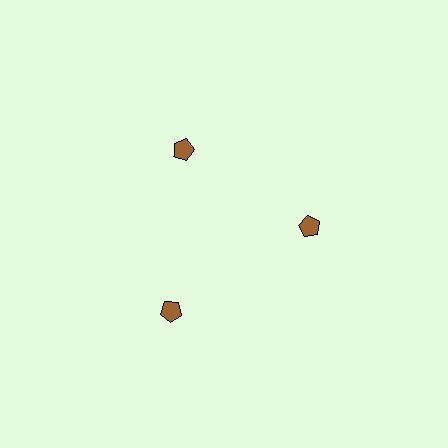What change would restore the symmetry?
The symmetry would be restored by moving it inward, back onto the ring so that all 3 pentagons sit at equal angles and equal distance from the center.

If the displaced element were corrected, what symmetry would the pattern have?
It would have 3-fold rotational symmetry — the pattern would map onto itself every 120 degrees.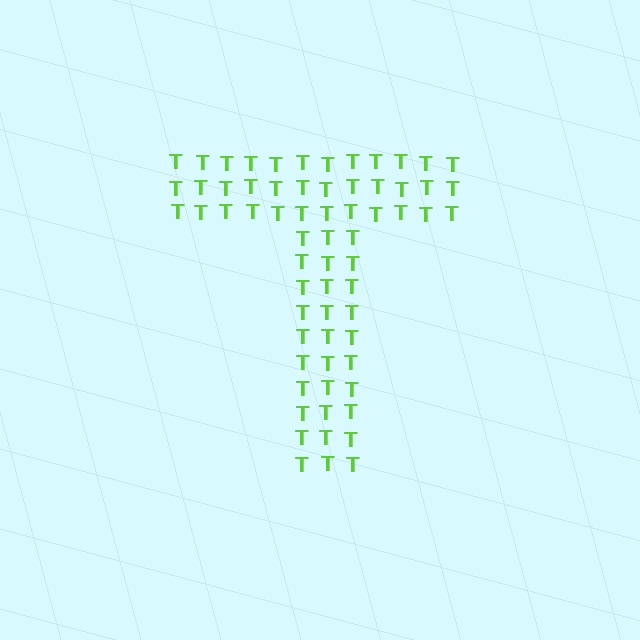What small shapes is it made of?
It is made of small letter T's.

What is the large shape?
The large shape is the letter T.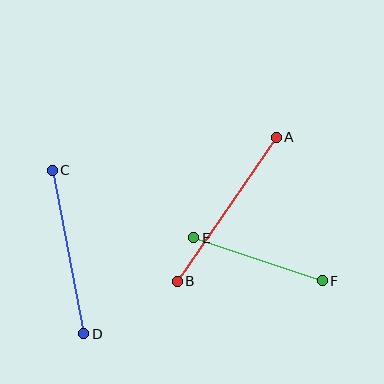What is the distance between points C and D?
The distance is approximately 166 pixels.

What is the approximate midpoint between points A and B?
The midpoint is at approximately (227, 209) pixels.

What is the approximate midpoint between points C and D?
The midpoint is at approximately (68, 252) pixels.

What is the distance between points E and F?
The distance is approximately 135 pixels.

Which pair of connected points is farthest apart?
Points A and B are farthest apart.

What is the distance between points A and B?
The distance is approximately 175 pixels.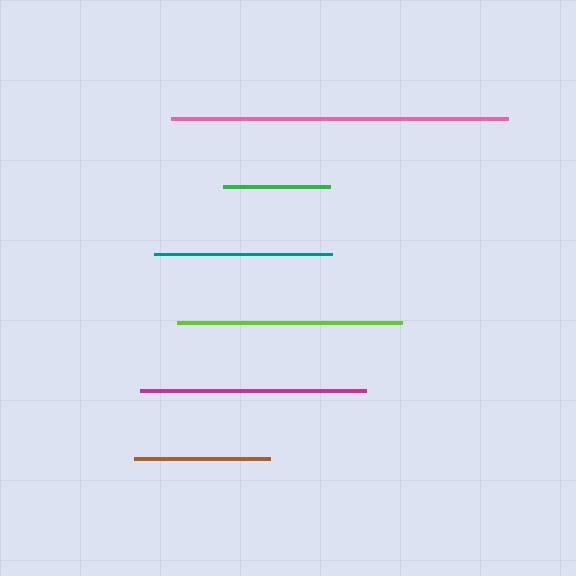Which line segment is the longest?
The pink line is the longest at approximately 336 pixels.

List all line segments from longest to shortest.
From longest to shortest: pink, magenta, lime, teal, brown, green.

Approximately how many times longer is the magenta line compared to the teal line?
The magenta line is approximately 1.3 times the length of the teal line.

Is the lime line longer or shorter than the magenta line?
The magenta line is longer than the lime line.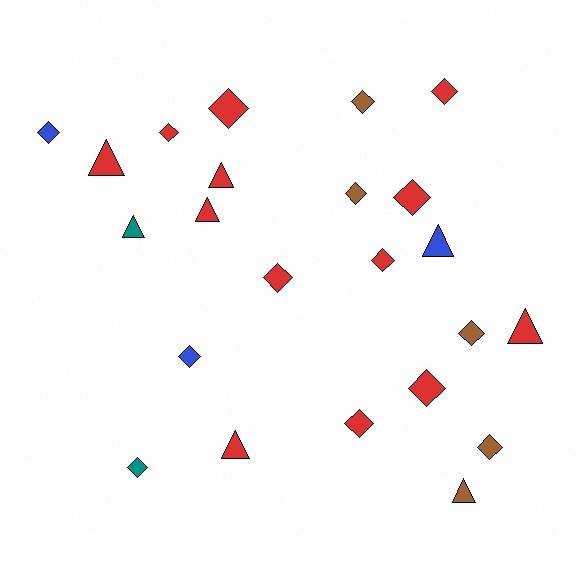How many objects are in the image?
There are 23 objects.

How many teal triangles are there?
There is 1 teal triangle.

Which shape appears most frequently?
Diamond, with 15 objects.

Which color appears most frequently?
Red, with 13 objects.